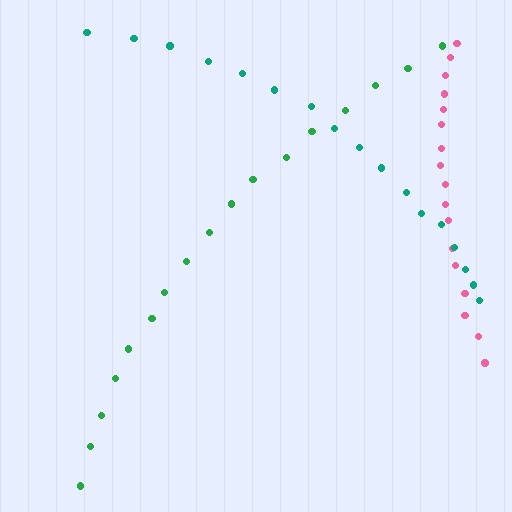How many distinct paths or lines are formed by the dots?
There are 3 distinct paths.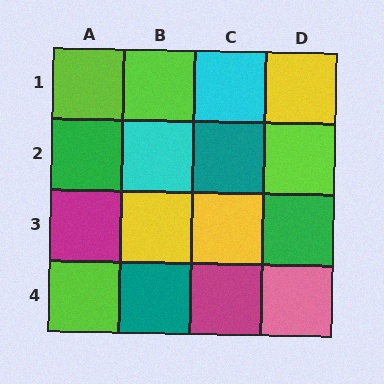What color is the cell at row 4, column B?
Teal.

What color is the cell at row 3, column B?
Yellow.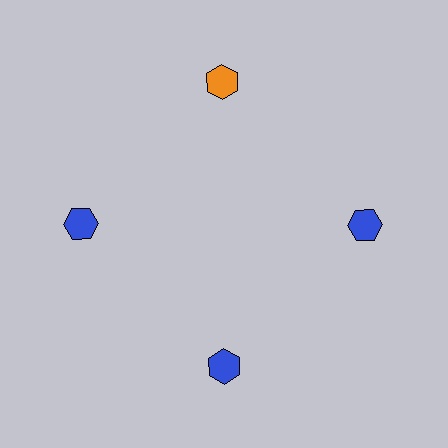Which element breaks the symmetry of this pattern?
The orange hexagon at roughly the 12 o'clock position breaks the symmetry. All other shapes are blue hexagons.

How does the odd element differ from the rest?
It has a different color: orange instead of blue.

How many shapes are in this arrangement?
There are 4 shapes arranged in a ring pattern.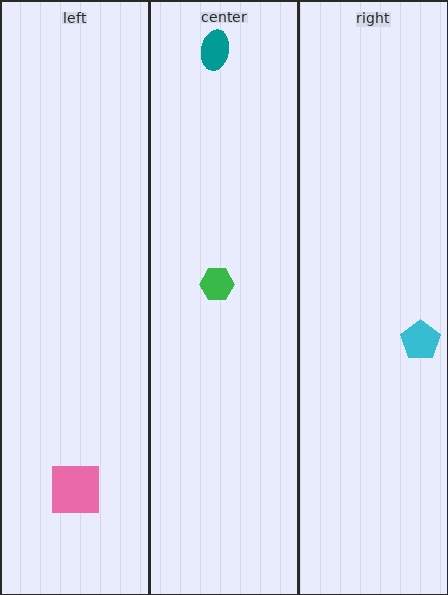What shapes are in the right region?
The cyan pentagon.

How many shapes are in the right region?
1.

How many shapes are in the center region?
2.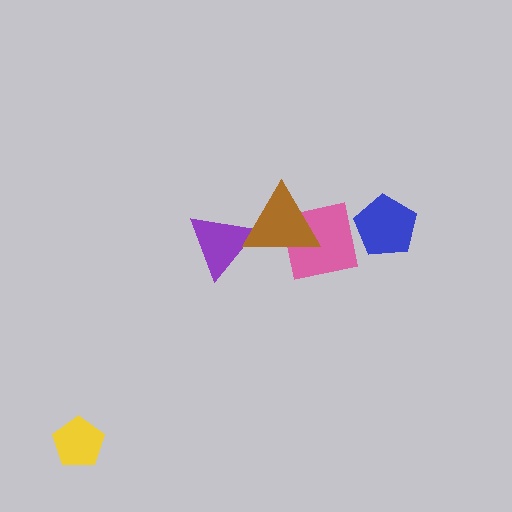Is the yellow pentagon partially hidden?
No, no other shape covers it.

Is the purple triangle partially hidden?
Yes, it is partially covered by another shape.